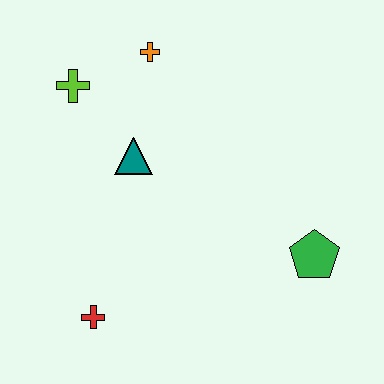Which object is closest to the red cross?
The teal triangle is closest to the red cross.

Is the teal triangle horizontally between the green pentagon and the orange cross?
No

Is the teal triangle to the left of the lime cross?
No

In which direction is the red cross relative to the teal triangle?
The red cross is below the teal triangle.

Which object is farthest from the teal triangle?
The green pentagon is farthest from the teal triangle.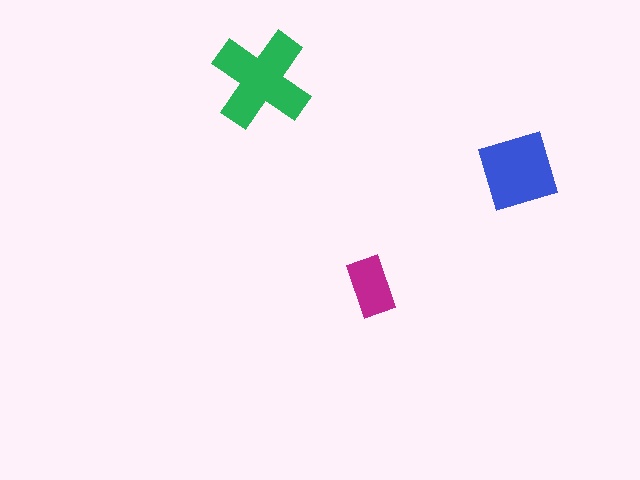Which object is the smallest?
The magenta rectangle.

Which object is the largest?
The green cross.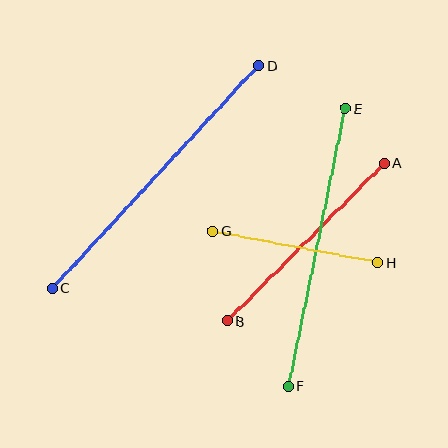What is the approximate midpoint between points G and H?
The midpoint is at approximately (295, 247) pixels.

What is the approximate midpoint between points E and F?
The midpoint is at approximately (317, 247) pixels.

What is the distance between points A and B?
The distance is approximately 222 pixels.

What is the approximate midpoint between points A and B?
The midpoint is at approximately (306, 242) pixels.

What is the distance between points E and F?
The distance is approximately 284 pixels.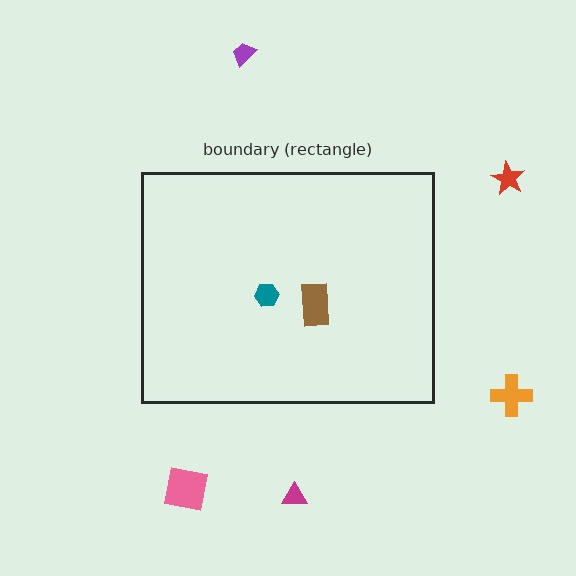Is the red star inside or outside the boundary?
Outside.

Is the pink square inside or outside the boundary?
Outside.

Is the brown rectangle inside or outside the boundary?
Inside.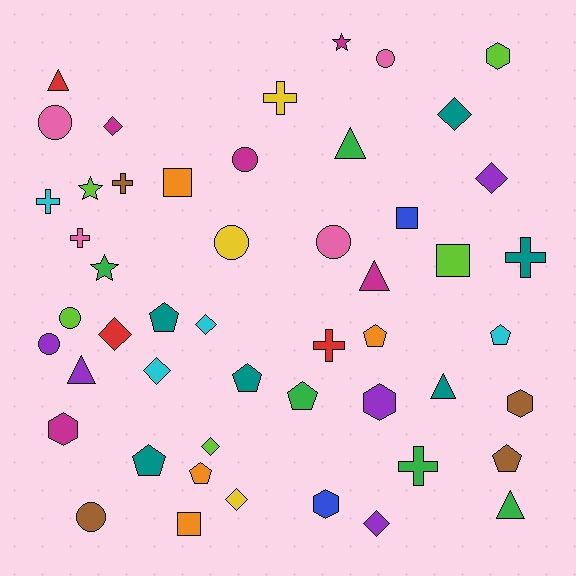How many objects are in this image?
There are 50 objects.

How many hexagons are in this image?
There are 5 hexagons.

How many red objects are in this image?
There are 3 red objects.